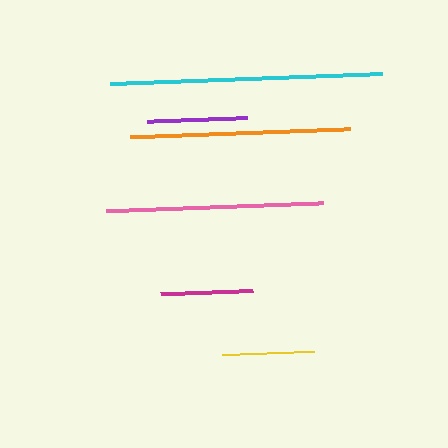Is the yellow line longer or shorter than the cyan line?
The cyan line is longer than the yellow line.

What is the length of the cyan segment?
The cyan segment is approximately 272 pixels long.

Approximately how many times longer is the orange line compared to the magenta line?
The orange line is approximately 2.4 times the length of the magenta line.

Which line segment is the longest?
The cyan line is the longest at approximately 272 pixels.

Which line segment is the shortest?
The magenta line is the shortest at approximately 92 pixels.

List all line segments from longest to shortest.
From longest to shortest: cyan, orange, pink, purple, yellow, magenta.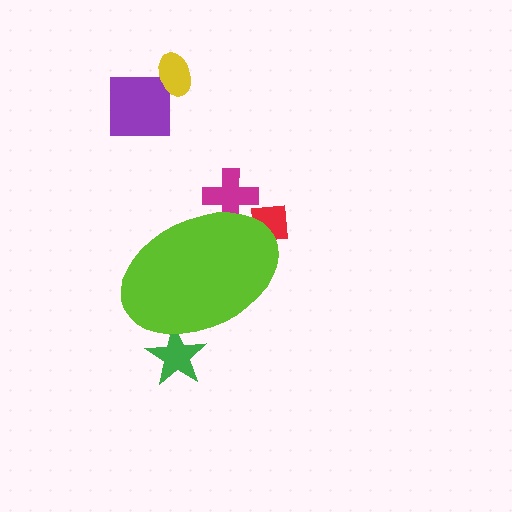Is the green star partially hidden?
Yes, the green star is partially hidden behind the lime ellipse.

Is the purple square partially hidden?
No, the purple square is fully visible.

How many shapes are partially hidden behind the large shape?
3 shapes are partially hidden.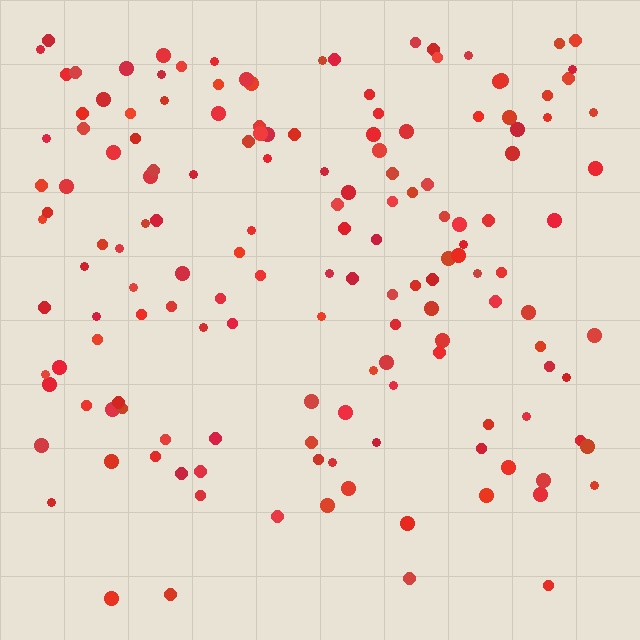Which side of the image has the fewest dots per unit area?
The bottom.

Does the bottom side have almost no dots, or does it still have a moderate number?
Still a moderate number, just noticeably fewer than the top.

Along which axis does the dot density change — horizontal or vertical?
Vertical.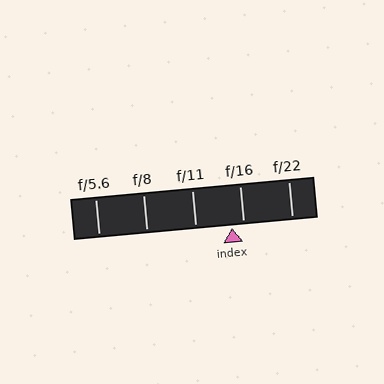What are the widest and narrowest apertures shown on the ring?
The widest aperture shown is f/5.6 and the narrowest is f/22.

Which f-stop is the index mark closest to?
The index mark is closest to f/16.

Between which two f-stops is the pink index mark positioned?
The index mark is between f/11 and f/16.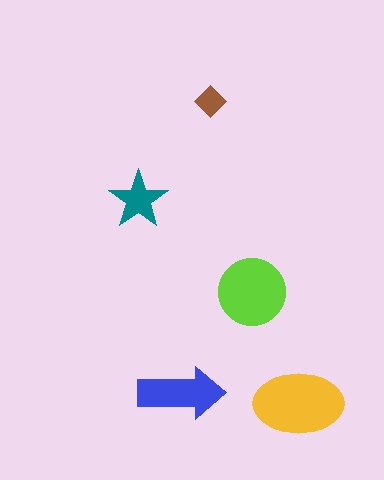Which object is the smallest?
The brown diamond.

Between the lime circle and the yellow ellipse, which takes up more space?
The yellow ellipse.